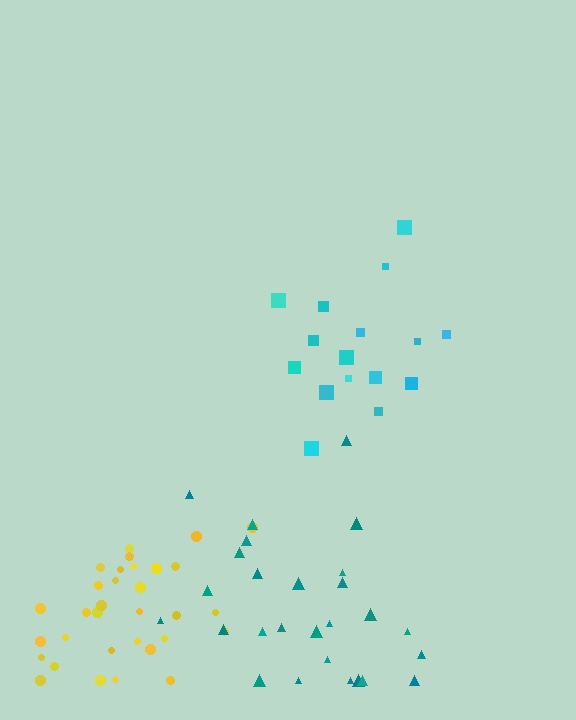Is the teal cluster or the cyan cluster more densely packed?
Cyan.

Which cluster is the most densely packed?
Yellow.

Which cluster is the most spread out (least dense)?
Teal.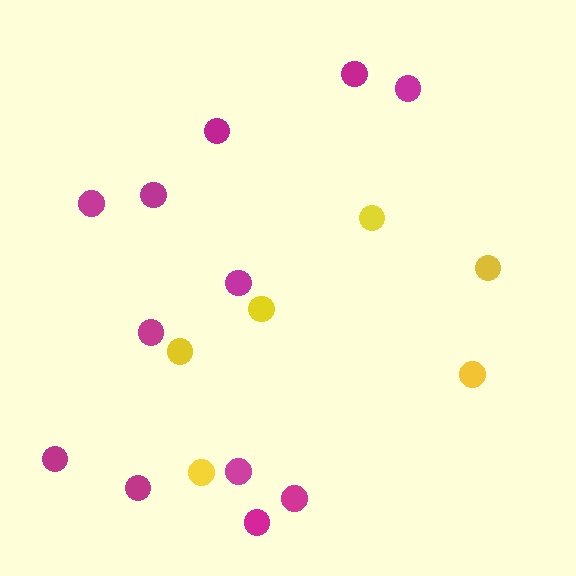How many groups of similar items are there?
There are 2 groups: one group of magenta circles (12) and one group of yellow circles (6).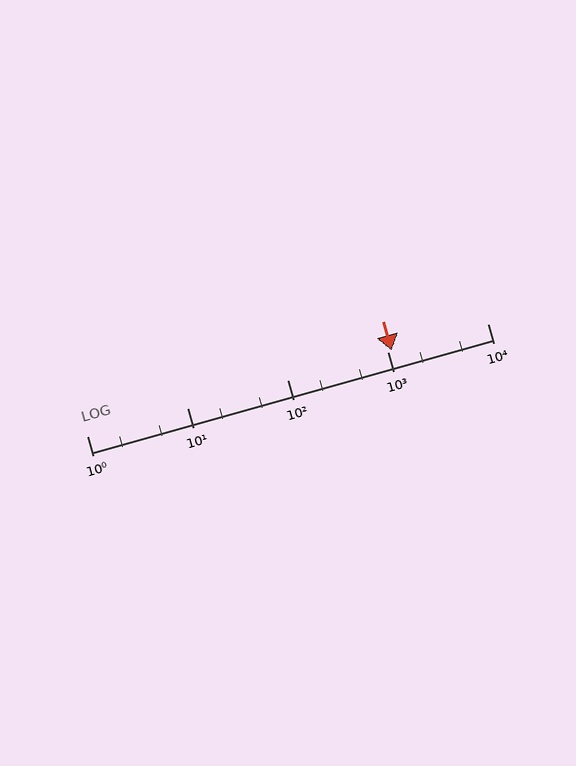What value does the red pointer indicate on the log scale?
The pointer indicates approximately 1100.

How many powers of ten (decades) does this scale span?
The scale spans 4 decades, from 1 to 10000.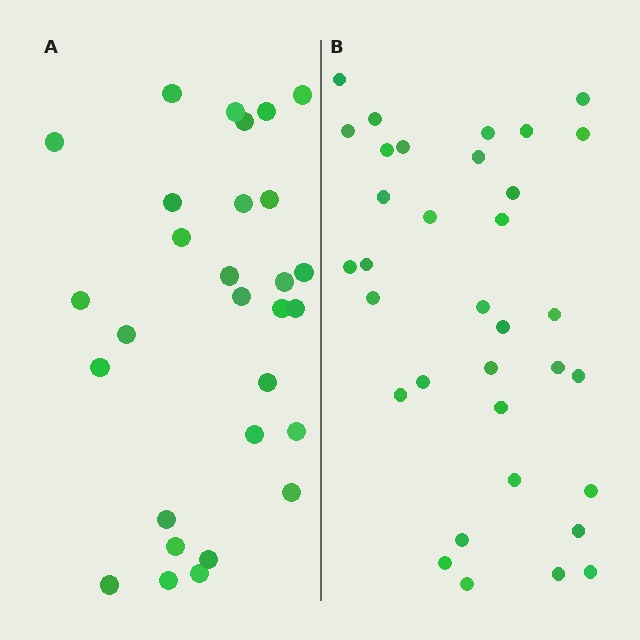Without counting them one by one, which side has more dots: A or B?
Region B (the right region) has more dots.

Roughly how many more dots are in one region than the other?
Region B has about 5 more dots than region A.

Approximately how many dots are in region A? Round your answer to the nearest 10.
About 30 dots. (The exact count is 29, which rounds to 30.)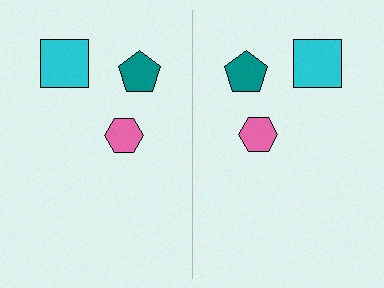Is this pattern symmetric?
Yes, this pattern has bilateral (reflection) symmetry.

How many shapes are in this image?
There are 6 shapes in this image.